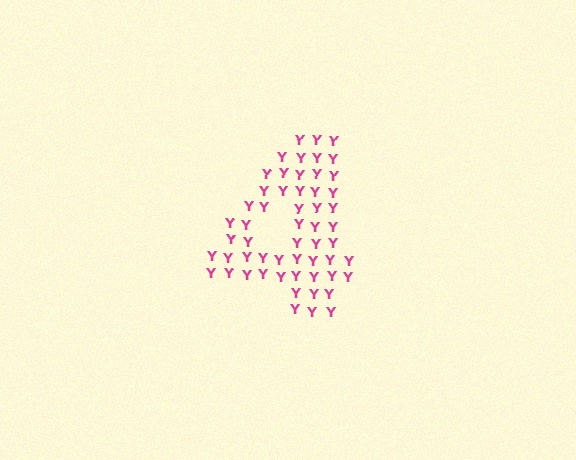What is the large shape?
The large shape is the digit 4.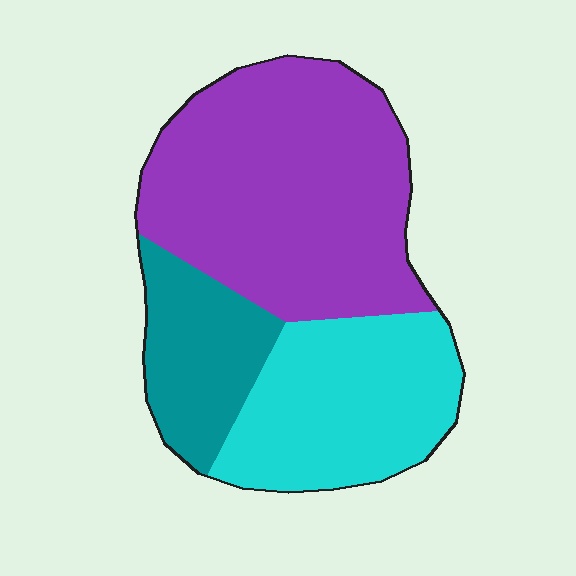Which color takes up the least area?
Teal, at roughly 20%.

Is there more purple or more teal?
Purple.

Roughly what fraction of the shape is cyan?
Cyan covers roughly 30% of the shape.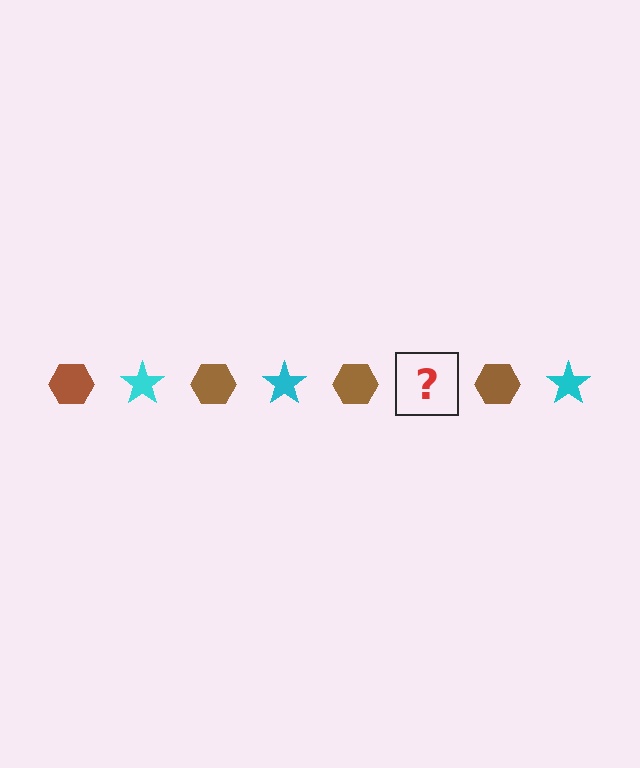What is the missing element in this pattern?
The missing element is a cyan star.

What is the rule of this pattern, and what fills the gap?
The rule is that the pattern alternates between brown hexagon and cyan star. The gap should be filled with a cyan star.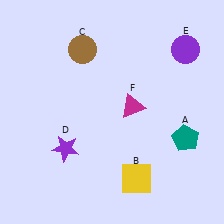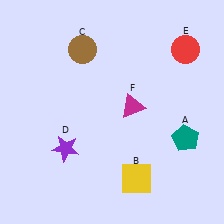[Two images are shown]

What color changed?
The circle (E) changed from purple in Image 1 to red in Image 2.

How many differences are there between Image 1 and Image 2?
There is 1 difference between the two images.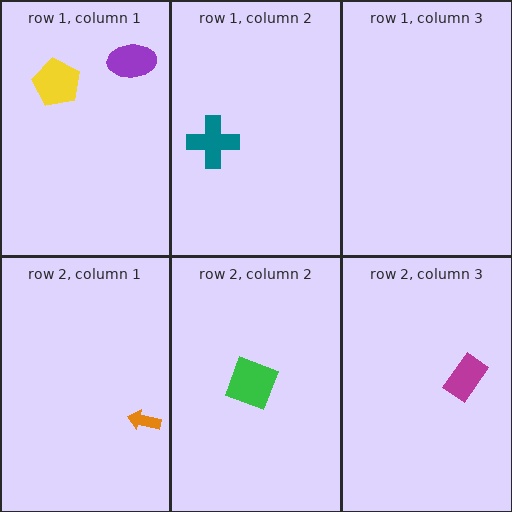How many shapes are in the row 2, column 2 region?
1.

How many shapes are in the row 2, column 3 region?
1.